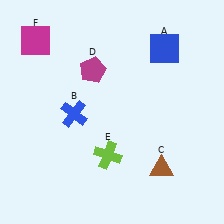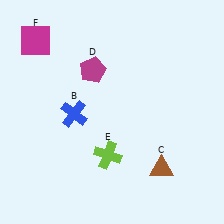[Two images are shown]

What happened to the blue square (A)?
The blue square (A) was removed in Image 2. It was in the top-right area of Image 1.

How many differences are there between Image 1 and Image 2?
There is 1 difference between the two images.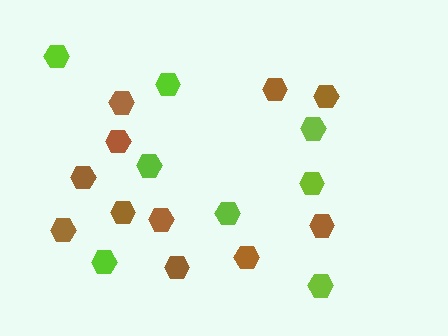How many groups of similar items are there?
There are 2 groups: one group of lime hexagons (8) and one group of brown hexagons (11).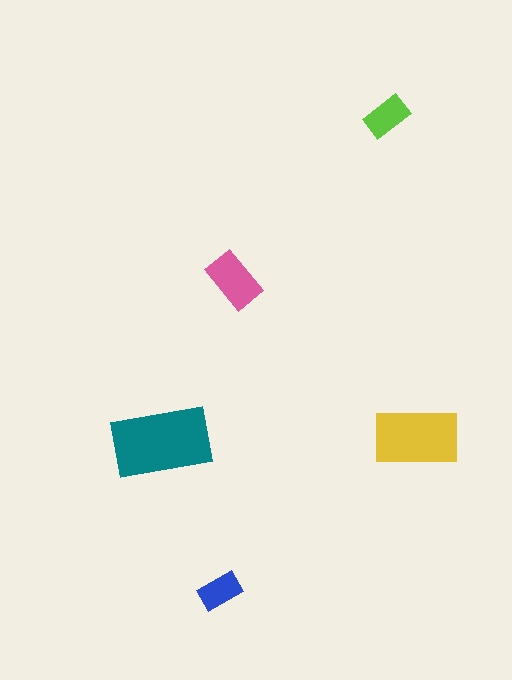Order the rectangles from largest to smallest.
the teal one, the yellow one, the pink one, the lime one, the blue one.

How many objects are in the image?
There are 5 objects in the image.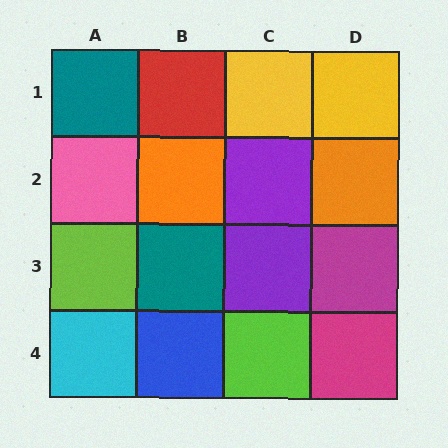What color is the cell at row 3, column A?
Lime.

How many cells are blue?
1 cell is blue.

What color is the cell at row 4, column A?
Cyan.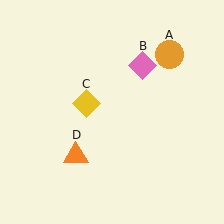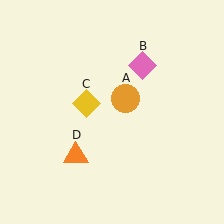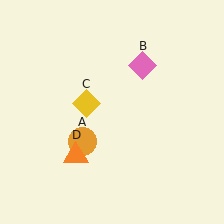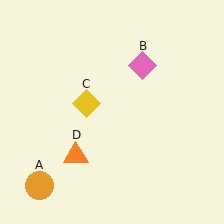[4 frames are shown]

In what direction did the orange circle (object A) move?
The orange circle (object A) moved down and to the left.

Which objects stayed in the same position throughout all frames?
Pink diamond (object B) and yellow diamond (object C) and orange triangle (object D) remained stationary.